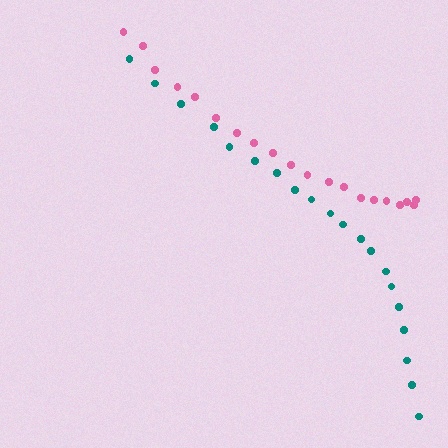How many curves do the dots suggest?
There are 2 distinct paths.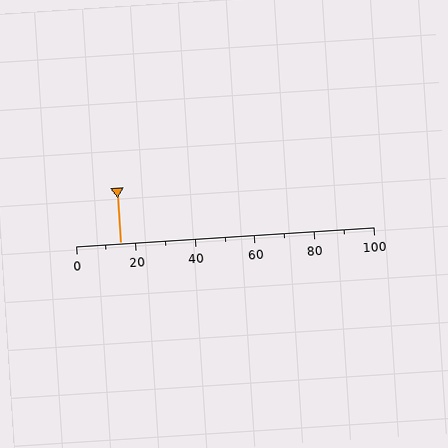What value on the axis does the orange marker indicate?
The marker indicates approximately 15.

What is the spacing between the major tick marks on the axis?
The major ticks are spaced 20 apart.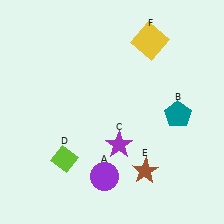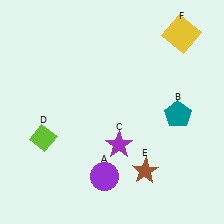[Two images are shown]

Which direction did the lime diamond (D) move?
The lime diamond (D) moved left.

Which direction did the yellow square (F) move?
The yellow square (F) moved right.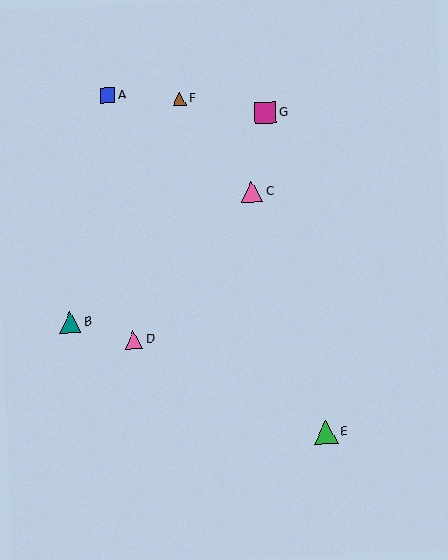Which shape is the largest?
The green triangle (labeled E) is the largest.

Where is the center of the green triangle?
The center of the green triangle is at (326, 432).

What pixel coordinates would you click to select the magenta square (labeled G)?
Click at (265, 113) to select the magenta square G.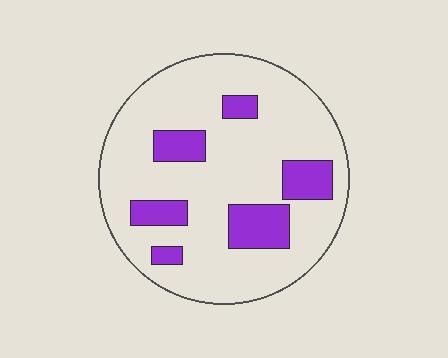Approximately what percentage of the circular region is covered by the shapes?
Approximately 20%.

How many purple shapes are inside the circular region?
6.